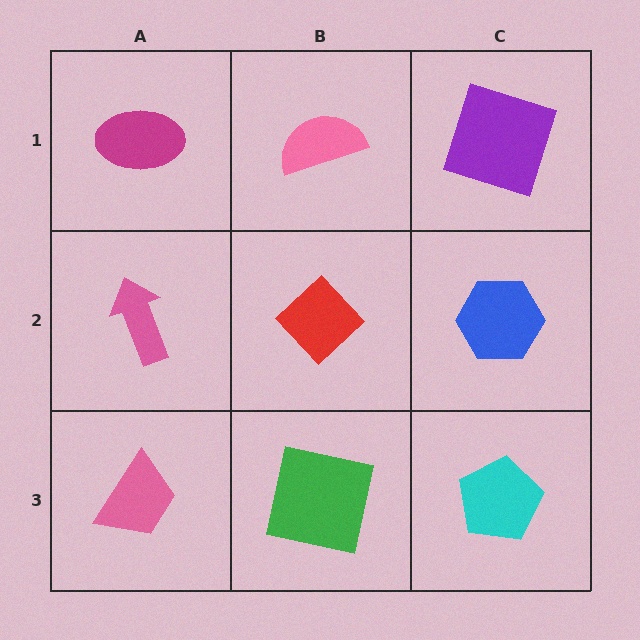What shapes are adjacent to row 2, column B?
A pink semicircle (row 1, column B), a green square (row 3, column B), a pink arrow (row 2, column A), a blue hexagon (row 2, column C).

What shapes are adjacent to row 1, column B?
A red diamond (row 2, column B), a magenta ellipse (row 1, column A), a purple square (row 1, column C).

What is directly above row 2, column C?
A purple square.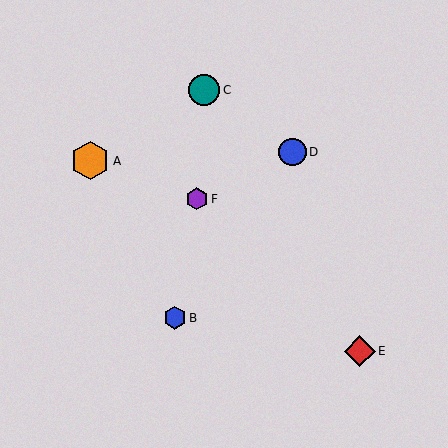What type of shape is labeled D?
Shape D is a blue circle.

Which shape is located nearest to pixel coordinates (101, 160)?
The orange hexagon (labeled A) at (90, 161) is nearest to that location.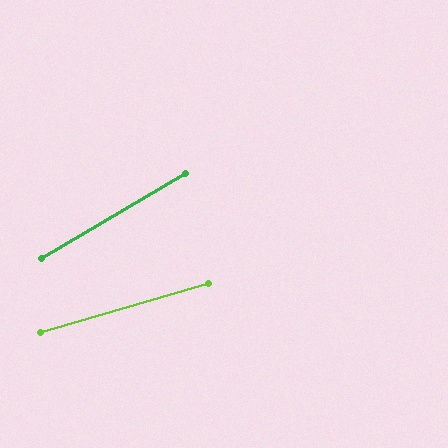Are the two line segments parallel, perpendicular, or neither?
Neither parallel nor perpendicular — they differ by about 14°.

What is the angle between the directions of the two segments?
Approximately 14 degrees.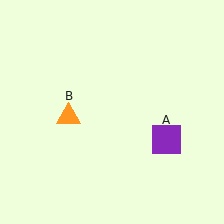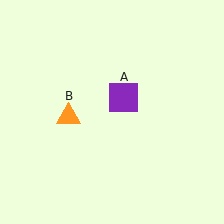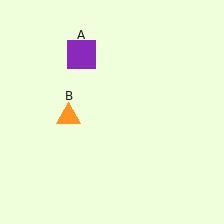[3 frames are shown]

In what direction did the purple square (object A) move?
The purple square (object A) moved up and to the left.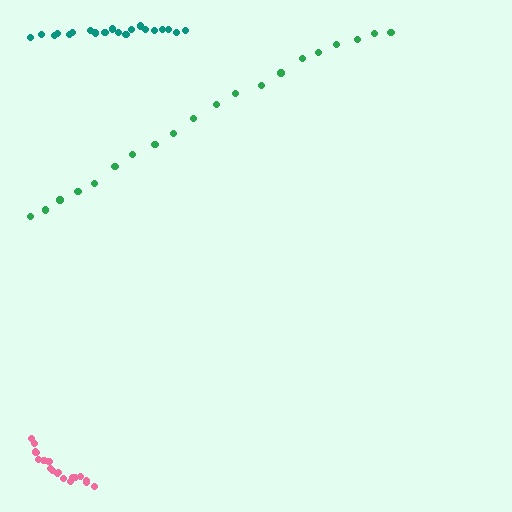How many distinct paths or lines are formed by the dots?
There are 3 distinct paths.